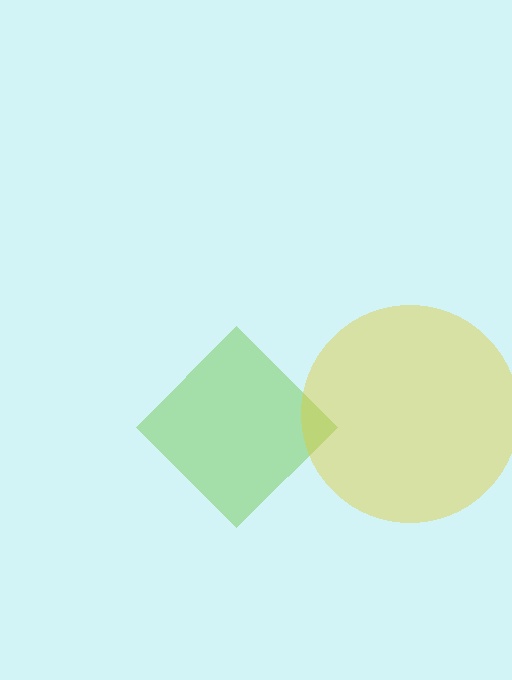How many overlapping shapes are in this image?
There are 2 overlapping shapes in the image.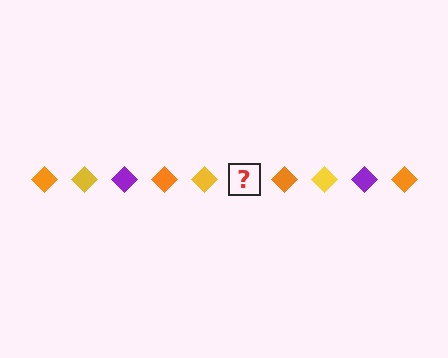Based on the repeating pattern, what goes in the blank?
The blank should be a purple diamond.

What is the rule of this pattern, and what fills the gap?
The rule is that the pattern cycles through orange, yellow, purple diamonds. The gap should be filled with a purple diamond.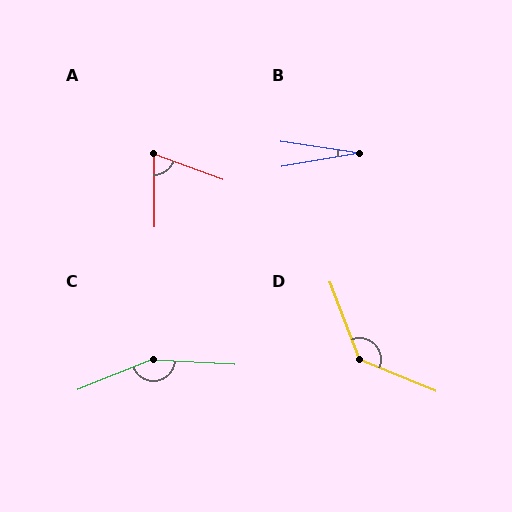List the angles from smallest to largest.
B (18°), A (69°), D (133°), C (155°).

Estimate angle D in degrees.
Approximately 133 degrees.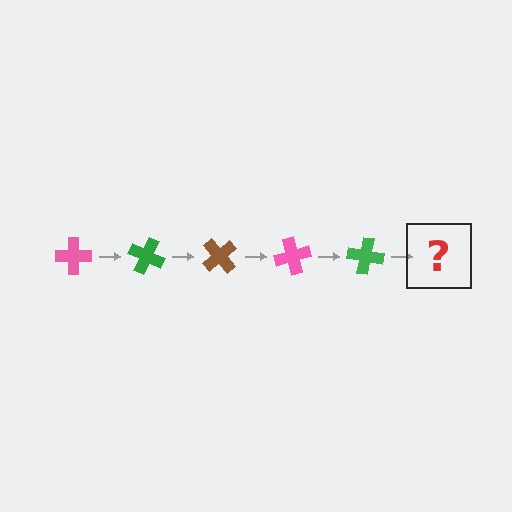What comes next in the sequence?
The next element should be a brown cross, rotated 125 degrees from the start.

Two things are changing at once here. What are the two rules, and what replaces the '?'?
The two rules are that it rotates 25 degrees each step and the color cycles through pink, green, and brown. The '?' should be a brown cross, rotated 125 degrees from the start.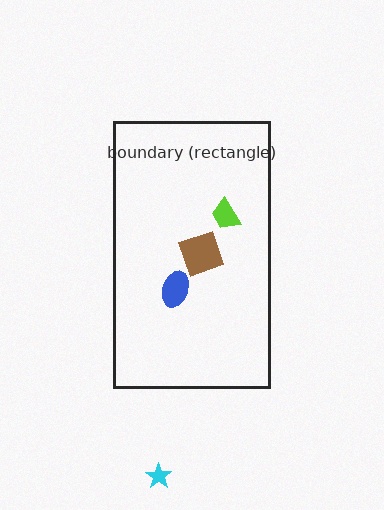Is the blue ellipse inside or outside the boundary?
Inside.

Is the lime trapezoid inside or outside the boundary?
Inside.